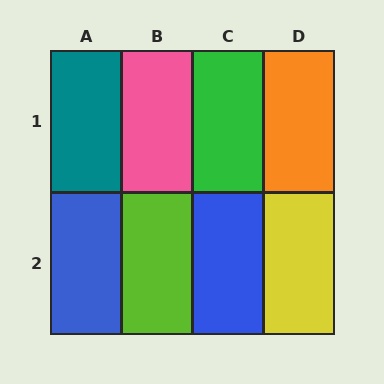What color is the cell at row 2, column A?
Blue.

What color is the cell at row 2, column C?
Blue.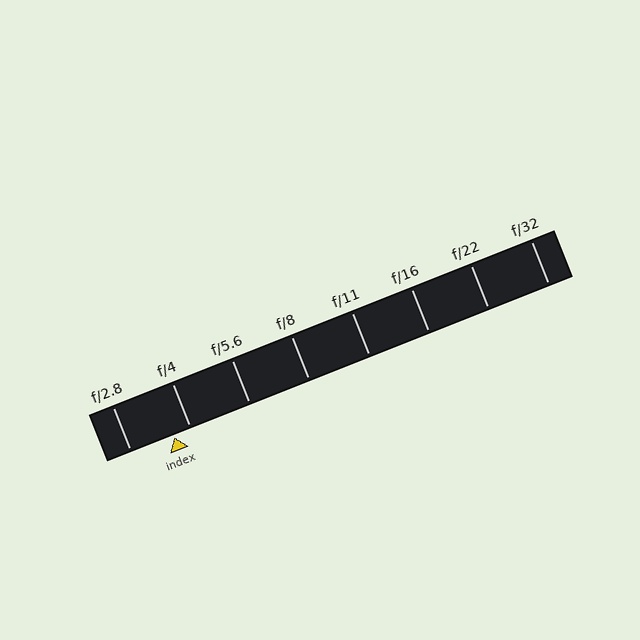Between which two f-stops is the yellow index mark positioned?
The index mark is between f/2.8 and f/4.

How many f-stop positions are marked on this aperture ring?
There are 8 f-stop positions marked.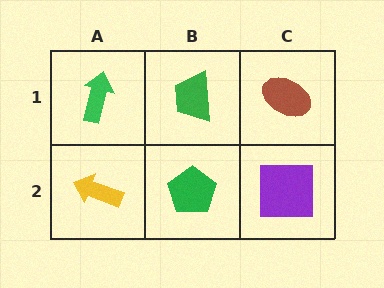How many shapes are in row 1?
3 shapes.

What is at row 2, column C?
A purple square.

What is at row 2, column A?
A yellow arrow.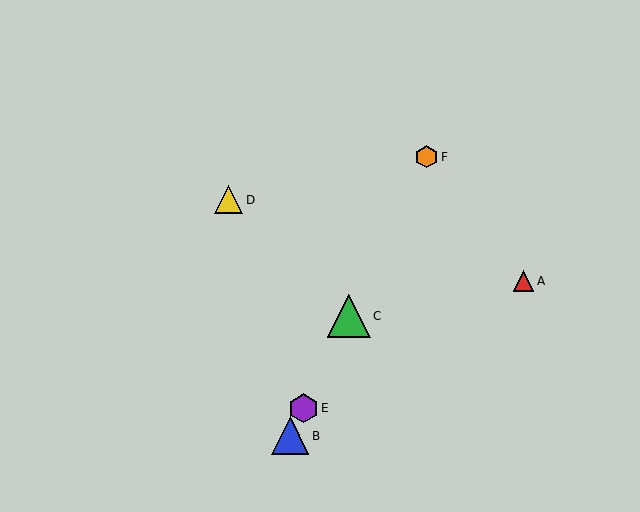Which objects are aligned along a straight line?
Objects B, C, E, F are aligned along a straight line.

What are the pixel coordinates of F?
Object F is at (427, 157).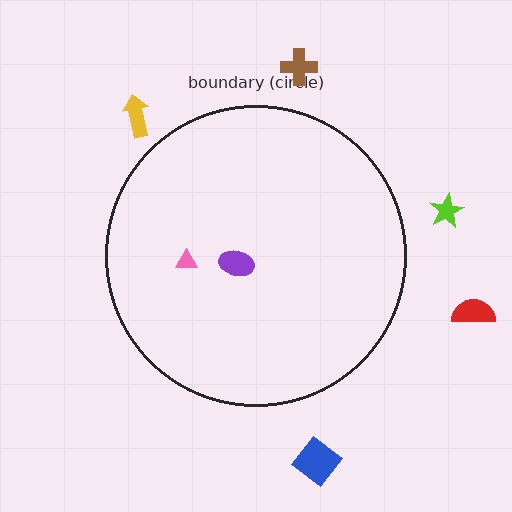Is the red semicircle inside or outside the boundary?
Outside.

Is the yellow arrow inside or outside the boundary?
Outside.